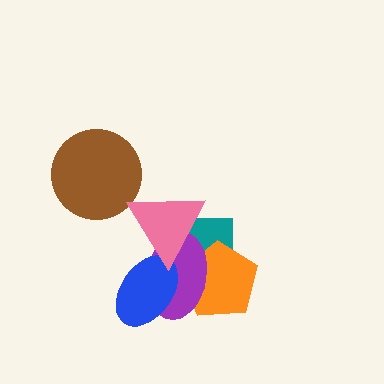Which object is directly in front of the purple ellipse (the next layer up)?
The blue ellipse is directly in front of the purple ellipse.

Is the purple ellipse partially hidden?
Yes, it is partially covered by another shape.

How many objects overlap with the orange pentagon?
3 objects overlap with the orange pentagon.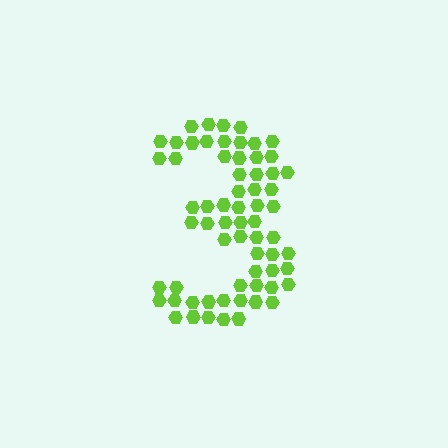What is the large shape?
The large shape is the digit 3.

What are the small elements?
The small elements are hexagons.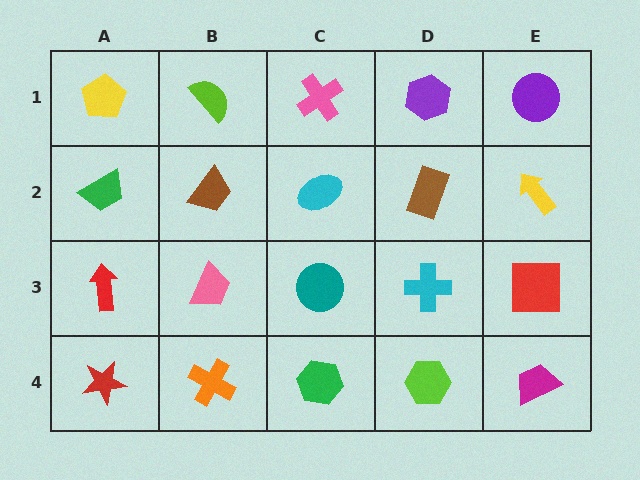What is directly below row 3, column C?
A green hexagon.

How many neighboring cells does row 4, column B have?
3.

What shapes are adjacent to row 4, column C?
A teal circle (row 3, column C), an orange cross (row 4, column B), a lime hexagon (row 4, column D).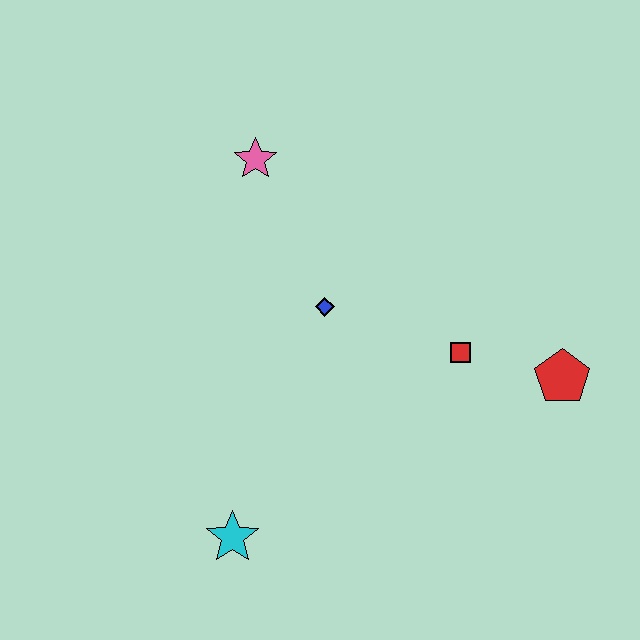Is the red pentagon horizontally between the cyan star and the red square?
No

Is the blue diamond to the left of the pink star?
No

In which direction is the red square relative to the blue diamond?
The red square is to the right of the blue diamond.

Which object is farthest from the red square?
The cyan star is farthest from the red square.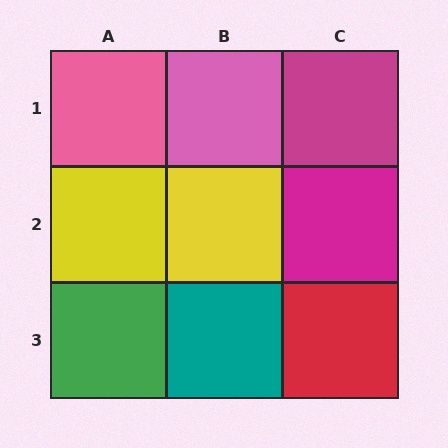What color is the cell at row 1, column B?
Pink.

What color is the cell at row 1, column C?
Magenta.